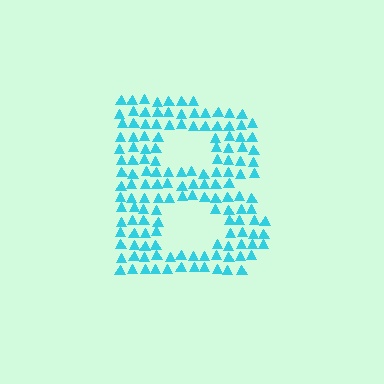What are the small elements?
The small elements are triangles.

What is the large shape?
The large shape is the letter B.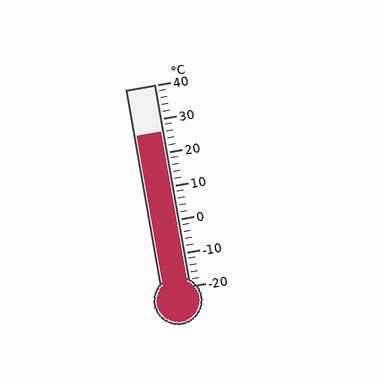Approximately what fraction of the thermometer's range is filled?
The thermometer is filled to approximately 75% of its range.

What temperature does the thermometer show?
The thermometer shows approximately 26°C.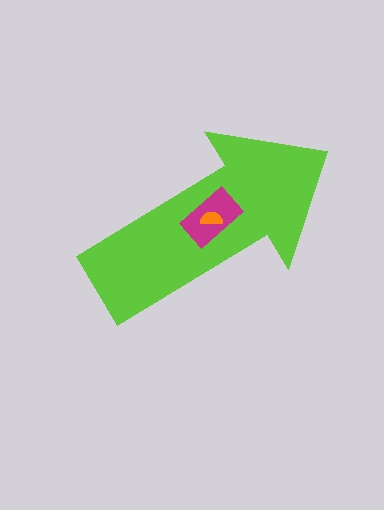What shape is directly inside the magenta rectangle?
The orange semicircle.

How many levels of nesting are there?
3.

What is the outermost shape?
The lime arrow.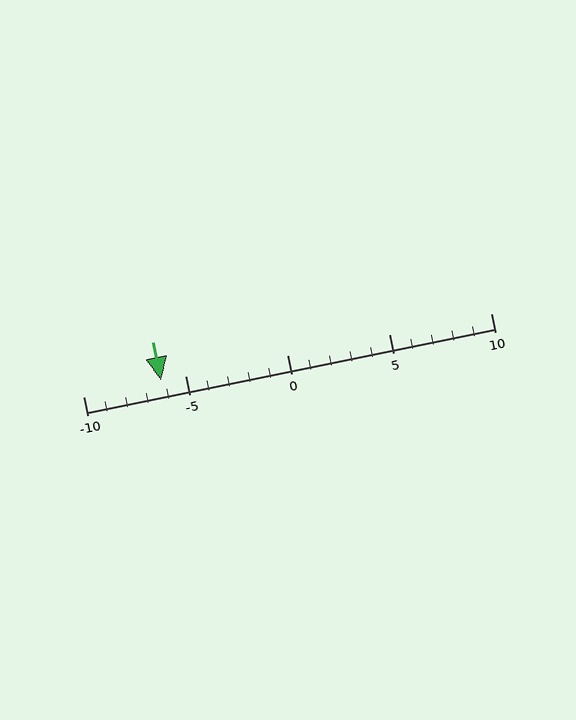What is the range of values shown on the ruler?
The ruler shows values from -10 to 10.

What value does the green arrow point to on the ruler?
The green arrow points to approximately -6.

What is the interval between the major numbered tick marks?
The major tick marks are spaced 5 units apart.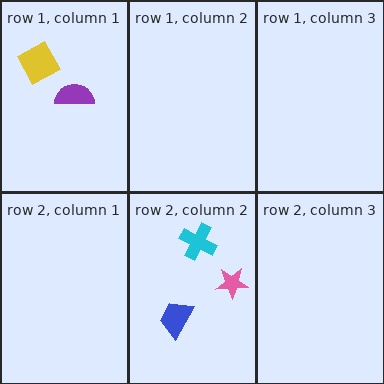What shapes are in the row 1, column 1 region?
The yellow square, the purple semicircle.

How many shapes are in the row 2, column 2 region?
3.